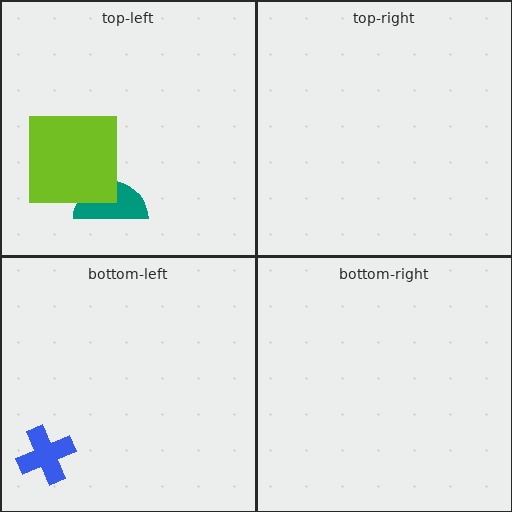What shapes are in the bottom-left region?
The blue cross.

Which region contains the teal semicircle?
The top-left region.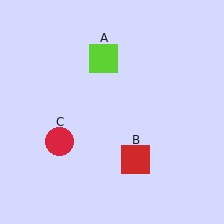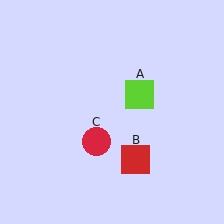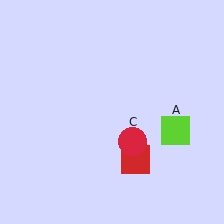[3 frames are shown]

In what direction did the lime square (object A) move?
The lime square (object A) moved down and to the right.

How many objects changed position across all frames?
2 objects changed position: lime square (object A), red circle (object C).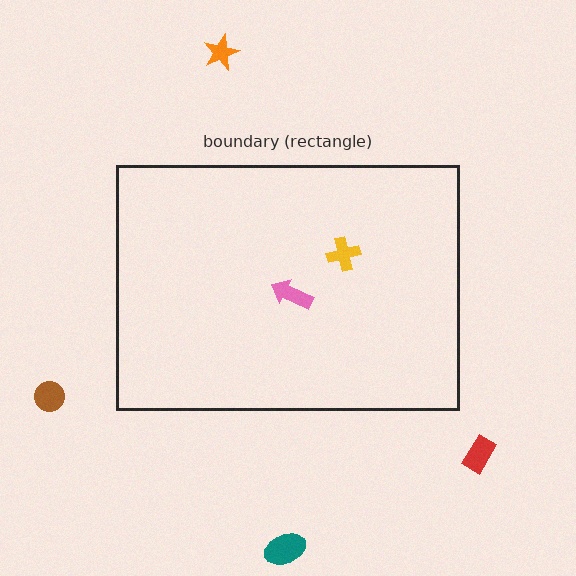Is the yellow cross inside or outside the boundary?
Inside.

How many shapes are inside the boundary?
2 inside, 4 outside.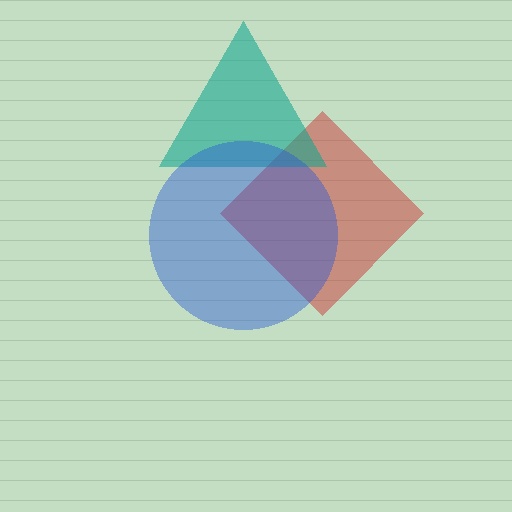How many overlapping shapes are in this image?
There are 3 overlapping shapes in the image.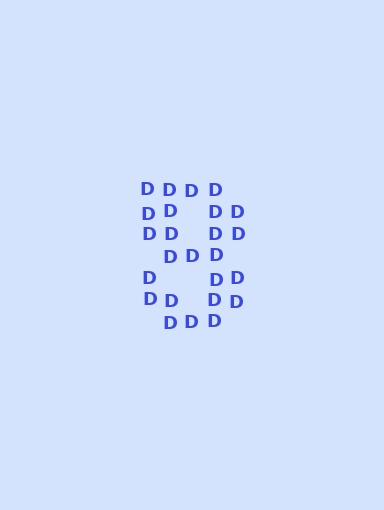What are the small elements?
The small elements are letter D's.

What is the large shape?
The large shape is the digit 8.